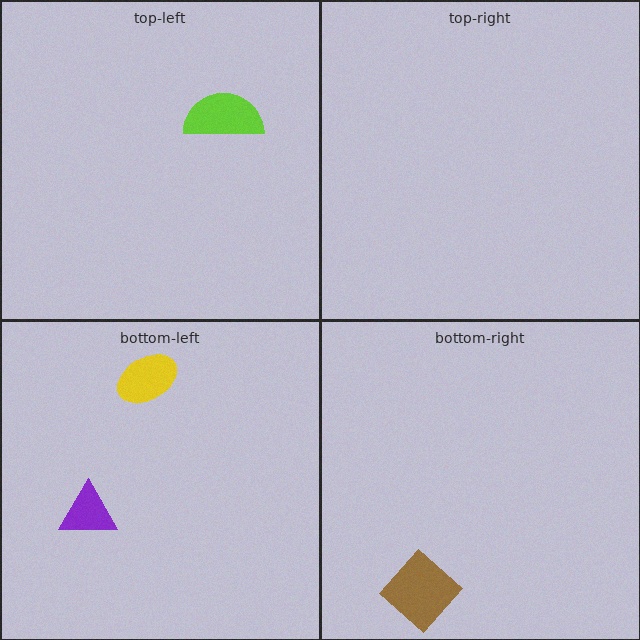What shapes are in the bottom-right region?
The brown diamond.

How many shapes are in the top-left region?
1.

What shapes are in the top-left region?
The lime semicircle.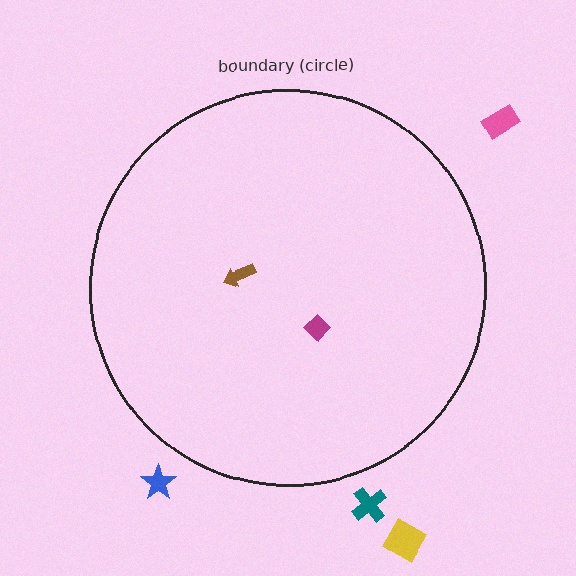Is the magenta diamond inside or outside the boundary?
Inside.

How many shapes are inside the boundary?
2 inside, 4 outside.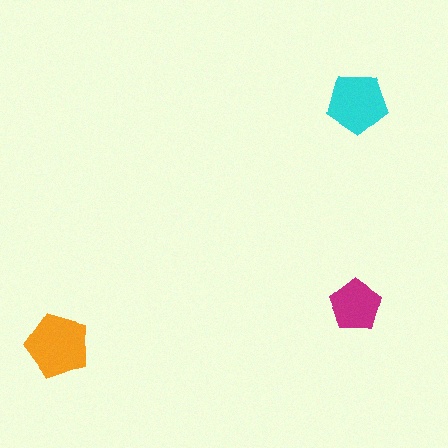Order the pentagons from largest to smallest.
the orange one, the cyan one, the magenta one.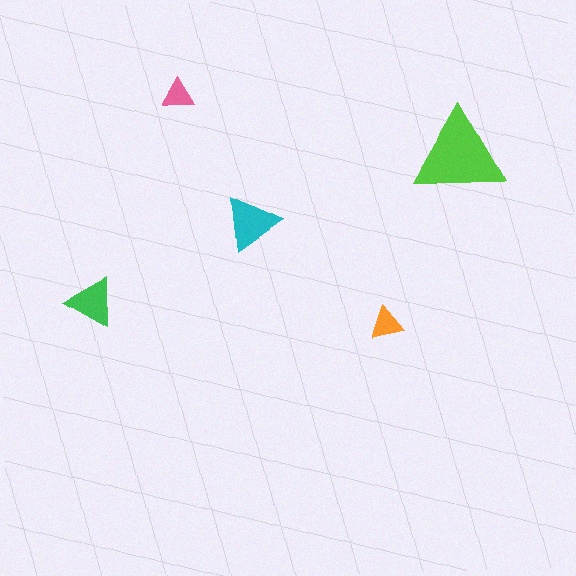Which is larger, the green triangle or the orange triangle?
The green one.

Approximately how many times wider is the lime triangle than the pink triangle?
About 3 times wider.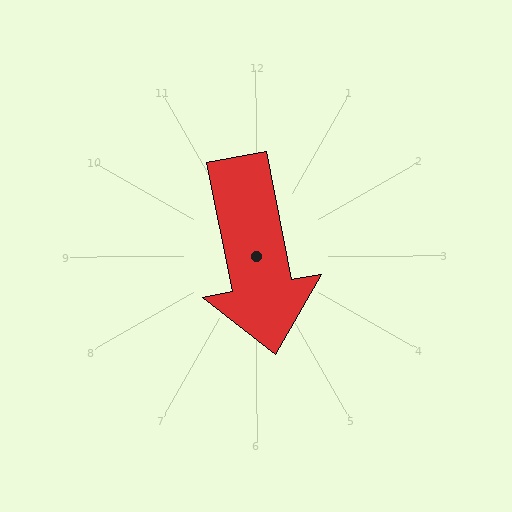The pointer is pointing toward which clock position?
Roughly 6 o'clock.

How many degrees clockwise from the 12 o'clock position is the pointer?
Approximately 169 degrees.